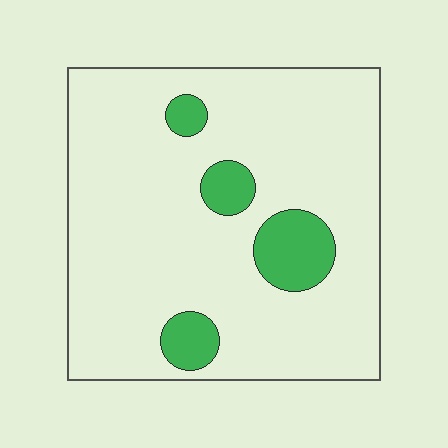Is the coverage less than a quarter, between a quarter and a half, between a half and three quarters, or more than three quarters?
Less than a quarter.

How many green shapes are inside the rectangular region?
4.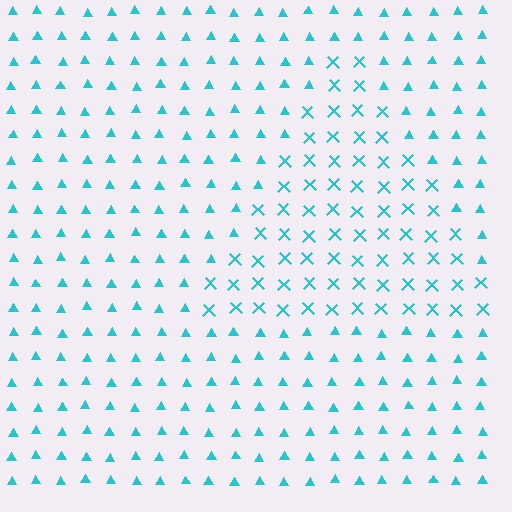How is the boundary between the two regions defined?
The boundary is defined by a change in element shape: X marks inside vs. triangles outside. All elements share the same color and spacing.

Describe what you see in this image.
The image is filled with small cyan elements arranged in a uniform grid. A triangle-shaped region contains X marks, while the surrounding area contains triangles. The boundary is defined purely by the change in element shape.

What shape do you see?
I see a triangle.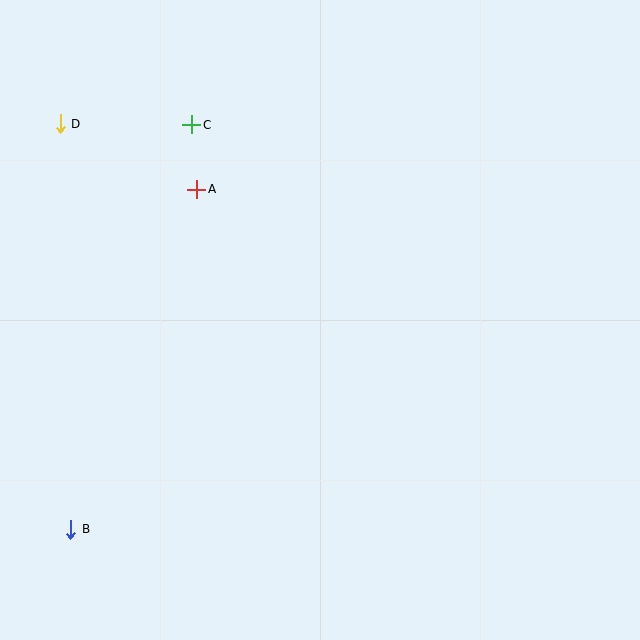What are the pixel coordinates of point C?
Point C is at (192, 125).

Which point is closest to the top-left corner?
Point D is closest to the top-left corner.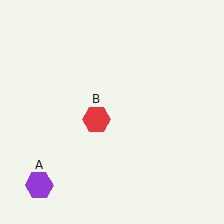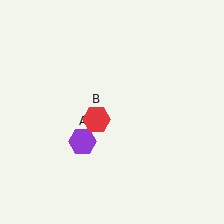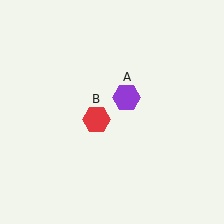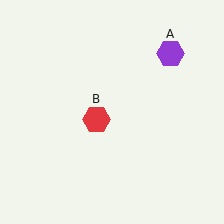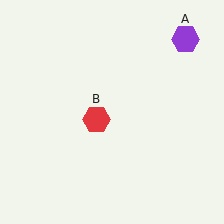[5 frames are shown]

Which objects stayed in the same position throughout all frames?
Red hexagon (object B) remained stationary.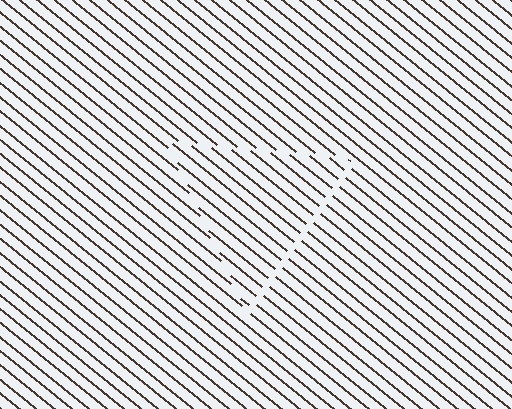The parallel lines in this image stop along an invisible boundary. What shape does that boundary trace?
An illusory triangle. The interior of the shape contains the same grating, shifted by half a period — the contour is defined by the phase discontinuity where line-ends from the inner and outer gratings abut.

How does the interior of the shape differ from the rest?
The interior of the shape contains the same grating, shifted by half a period — the contour is defined by the phase discontinuity where line-ends from the inner and outer gratings abut.